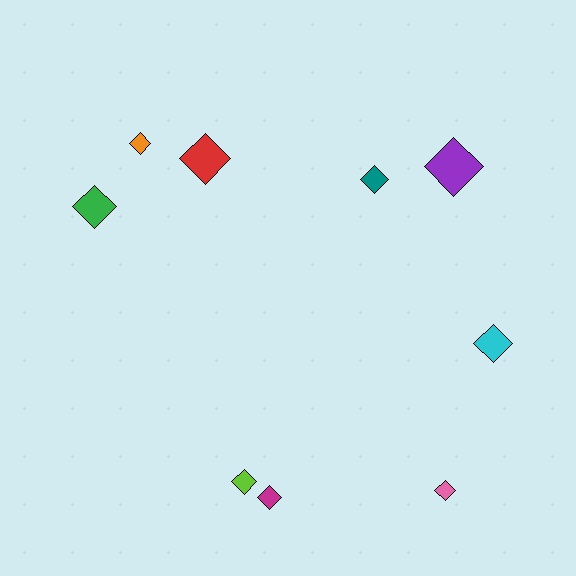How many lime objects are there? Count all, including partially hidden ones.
There is 1 lime object.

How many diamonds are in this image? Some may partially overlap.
There are 9 diamonds.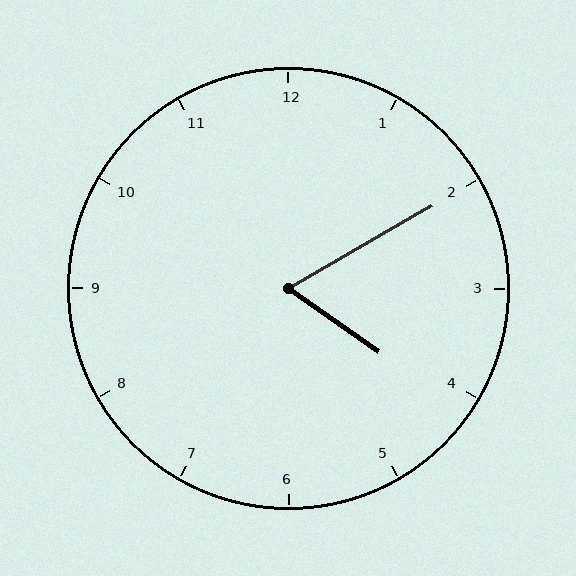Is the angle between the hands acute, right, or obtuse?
It is acute.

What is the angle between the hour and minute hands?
Approximately 65 degrees.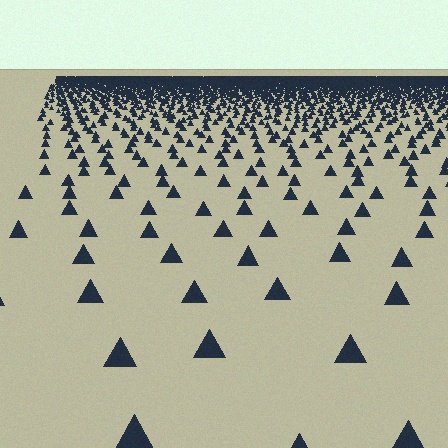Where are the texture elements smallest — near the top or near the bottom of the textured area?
Near the top.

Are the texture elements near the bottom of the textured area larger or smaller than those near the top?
Larger. Near the bottom, elements are closer to the viewer and appear at a bigger on-screen size.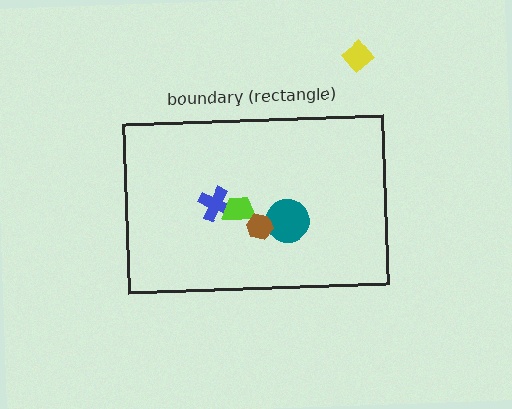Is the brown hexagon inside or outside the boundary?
Inside.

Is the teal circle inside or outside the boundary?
Inside.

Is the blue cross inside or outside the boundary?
Inside.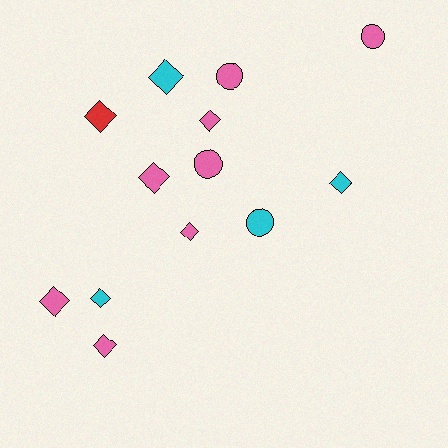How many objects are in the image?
There are 13 objects.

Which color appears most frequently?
Pink, with 8 objects.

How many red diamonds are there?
There is 1 red diamond.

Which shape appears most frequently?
Diamond, with 9 objects.